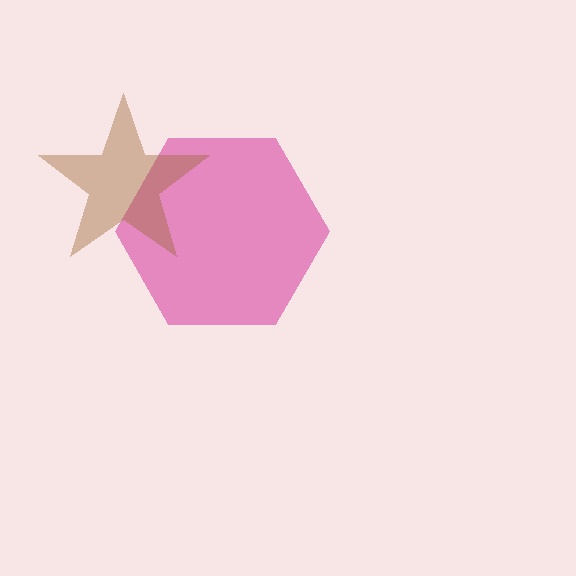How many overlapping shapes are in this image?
There are 2 overlapping shapes in the image.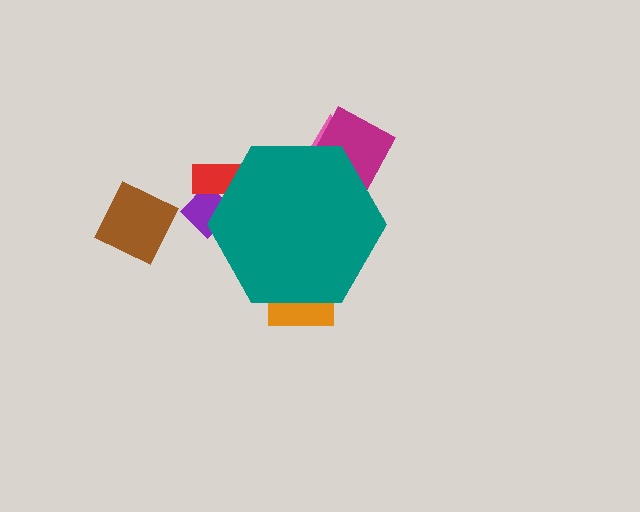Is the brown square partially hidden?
No, the brown square is fully visible.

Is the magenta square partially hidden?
Yes, the magenta square is partially hidden behind the teal hexagon.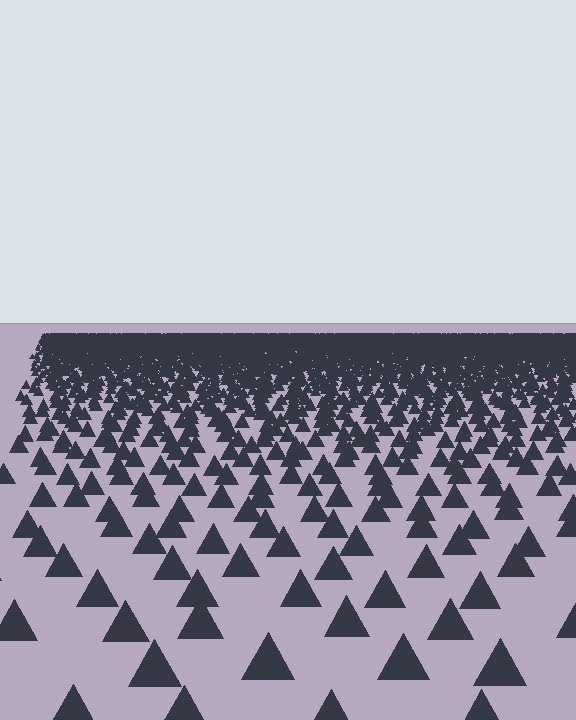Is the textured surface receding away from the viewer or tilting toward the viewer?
The surface is receding away from the viewer. Texture elements get smaller and denser toward the top.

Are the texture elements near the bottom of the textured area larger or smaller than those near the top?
Larger. Near the bottom, elements are closer to the viewer and appear at a bigger on-screen size.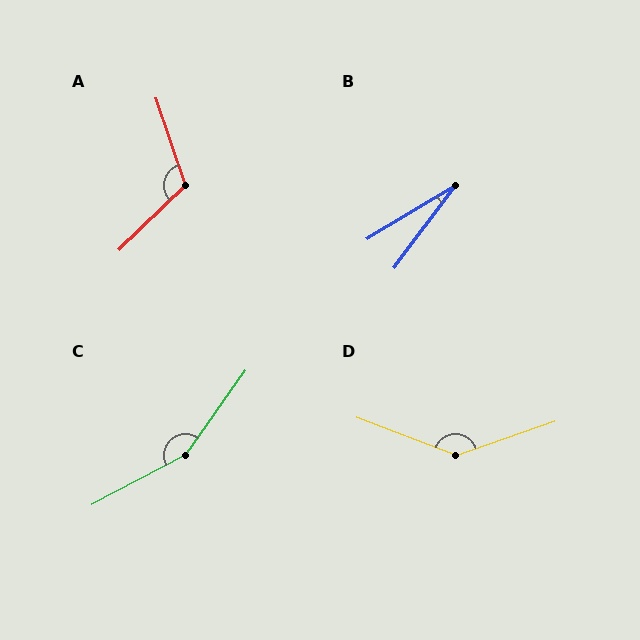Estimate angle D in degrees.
Approximately 140 degrees.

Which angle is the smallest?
B, at approximately 22 degrees.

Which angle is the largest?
C, at approximately 153 degrees.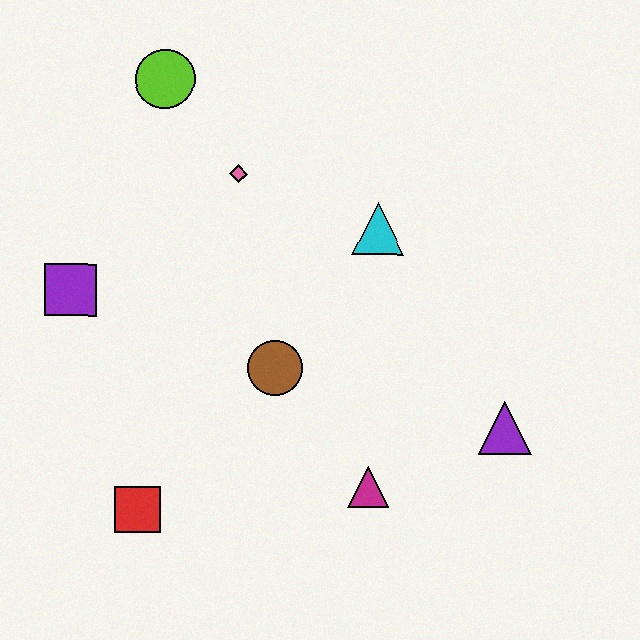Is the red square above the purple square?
No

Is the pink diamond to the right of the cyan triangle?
No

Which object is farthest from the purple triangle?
The lime circle is farthest from the purple triangle.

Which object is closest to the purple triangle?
The magenta triangle is closest to the purple triangle.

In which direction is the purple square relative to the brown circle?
The purple square is to the left of the brown circle.